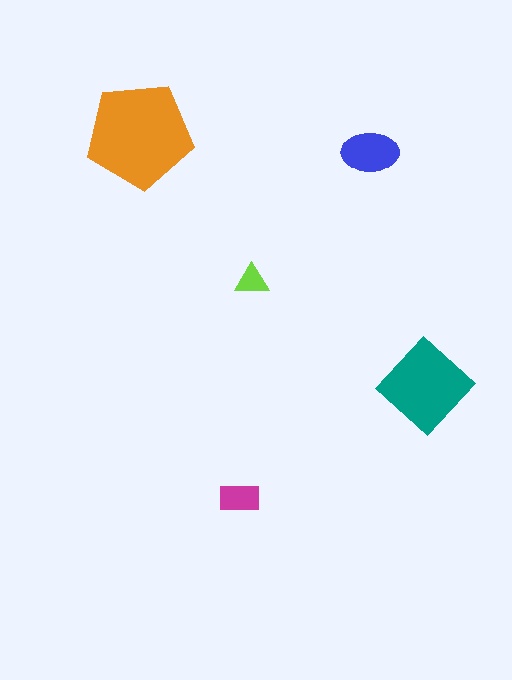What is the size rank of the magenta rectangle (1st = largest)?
4th.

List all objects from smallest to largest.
The lime triangle, the magenta rectangle, the blue ellipse, the teal diamond, the orange pentagon.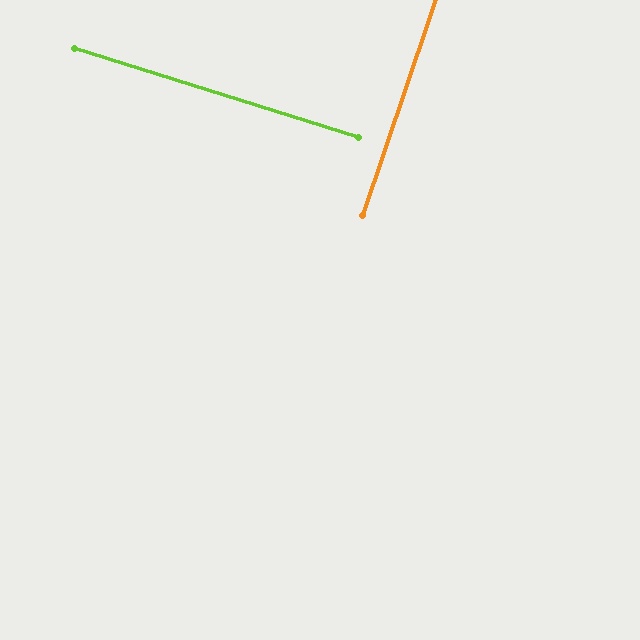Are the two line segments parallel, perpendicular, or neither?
Perpendicular — they meet at approximately 89°.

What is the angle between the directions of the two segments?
Approximately 89 degrees.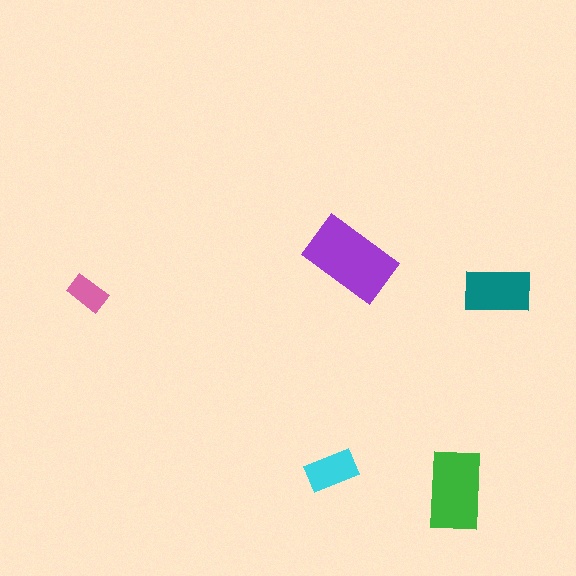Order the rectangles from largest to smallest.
the purple one, the green one, the teal one, the cyan one, the pink one.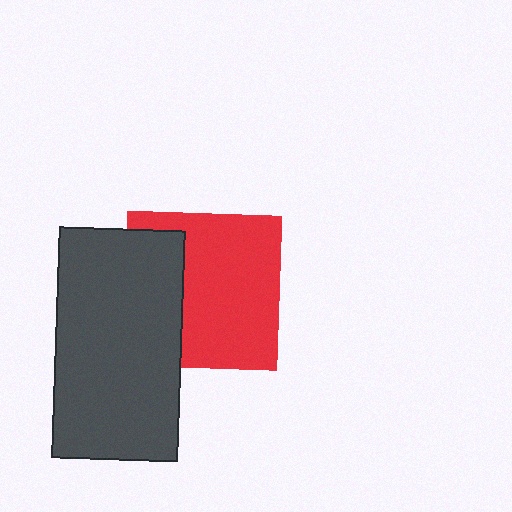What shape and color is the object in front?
The object in front is a dark gray rectangle.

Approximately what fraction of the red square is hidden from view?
Roughly 34% of the red square is hidden behind the dark gray rectangle.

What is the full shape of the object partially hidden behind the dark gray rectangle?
The partially hidden object is a red square.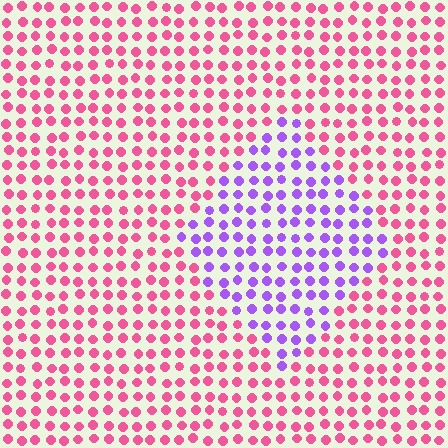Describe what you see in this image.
The image is filled with small pink elements in a uniform arrangement. A diamond-shaped region is visible where the elements are tinted to a slightly different hue, forming a subtle color boundary.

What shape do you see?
I see a diamond.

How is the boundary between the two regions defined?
The boundary is defined purely by a slight shift in hue (about 62 degrees). Spacing, size, and orientation are identical on both sides.